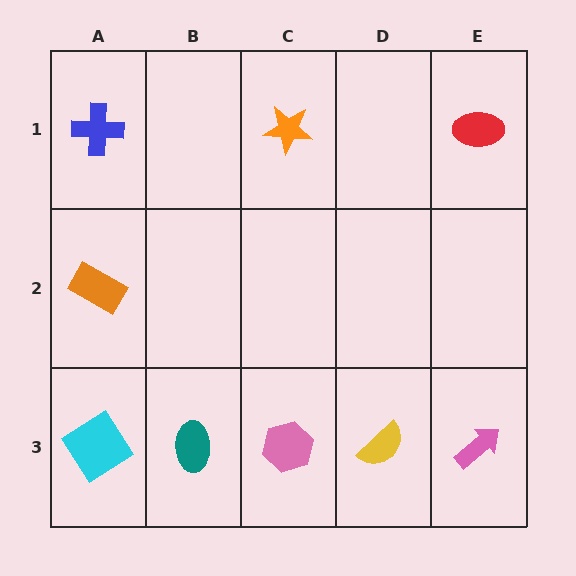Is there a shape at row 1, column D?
No, that cell is empty.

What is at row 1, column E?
A red ellipse.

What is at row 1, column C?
An orange star.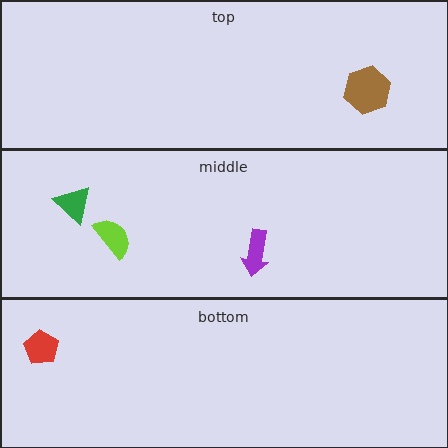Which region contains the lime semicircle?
The middle region.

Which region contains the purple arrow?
The middle region.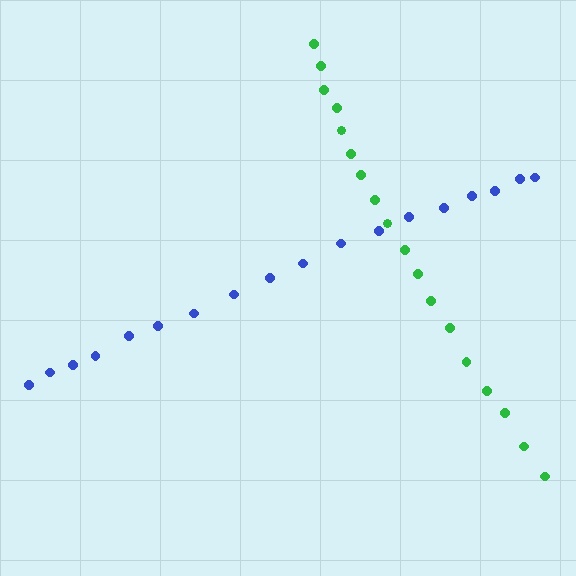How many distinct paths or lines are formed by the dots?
There are 2 distinct paths.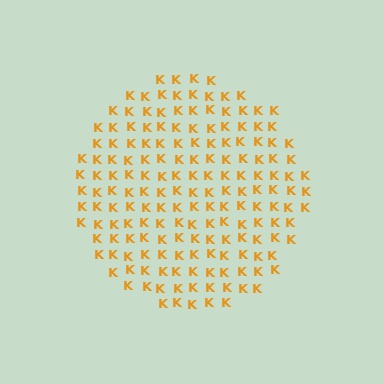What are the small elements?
The small elements are letter K's.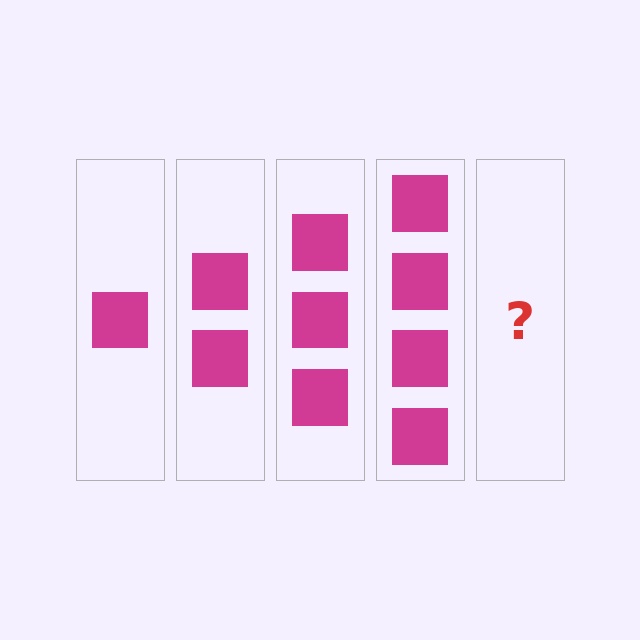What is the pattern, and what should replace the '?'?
The pattern is that each step adds one more square. The '?' should be 5 squares.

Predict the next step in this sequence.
The next step is 5 squares.